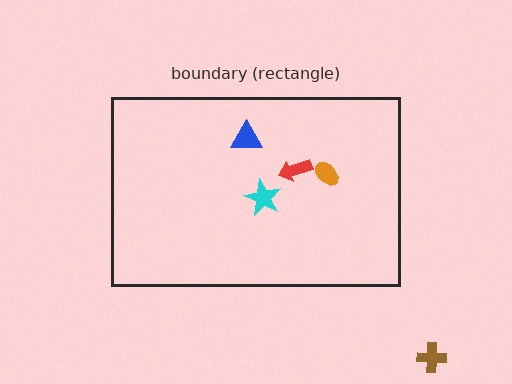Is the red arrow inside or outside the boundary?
Inside.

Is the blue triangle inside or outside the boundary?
Inside.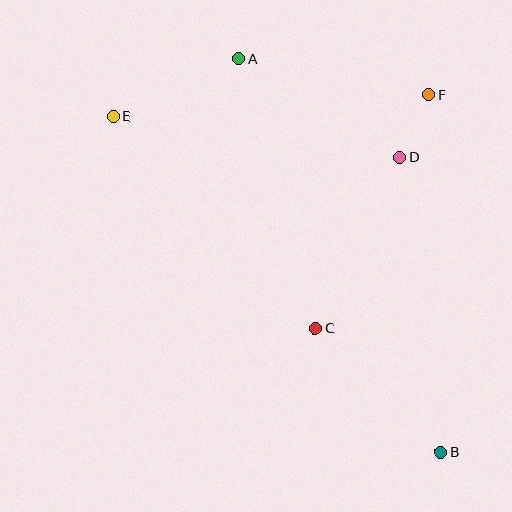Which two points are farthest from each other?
Points B and E are farthest from each other.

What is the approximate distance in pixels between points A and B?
The distance between A and B is approximately 442 pixels.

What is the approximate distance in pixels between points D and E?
The distance between D and E is approximately 290 pixels.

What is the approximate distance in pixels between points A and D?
The distance between A and D is approximately 189 pixels.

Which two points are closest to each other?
Points D and F are closest to each other.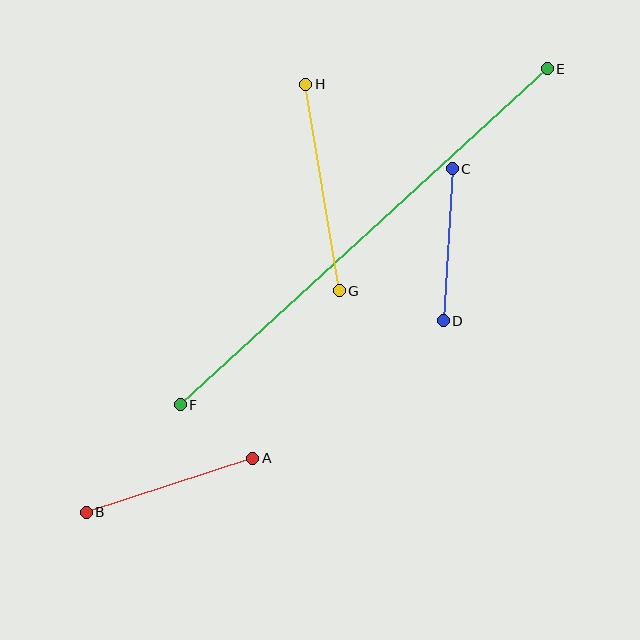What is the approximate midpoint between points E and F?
The midpoint is at approximately (364, 237) pixels.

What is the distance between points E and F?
The distance is approximately 498 pixels.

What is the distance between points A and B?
The distance is approximately 175 pixels.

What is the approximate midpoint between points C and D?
The midpoint is at approximately (448, 245) pixels.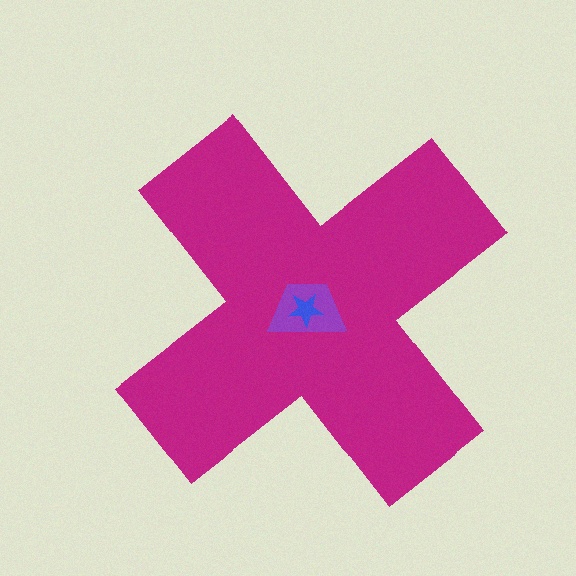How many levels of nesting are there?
3.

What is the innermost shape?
The blue star.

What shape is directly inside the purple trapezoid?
The blue star.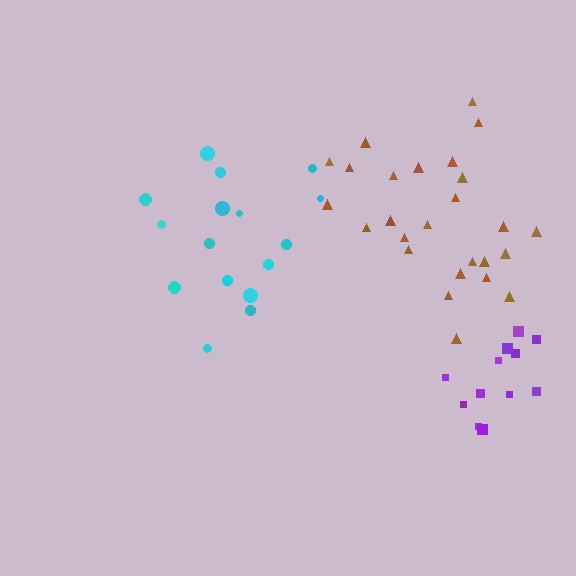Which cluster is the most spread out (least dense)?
Cyan.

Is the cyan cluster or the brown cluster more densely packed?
Brown.